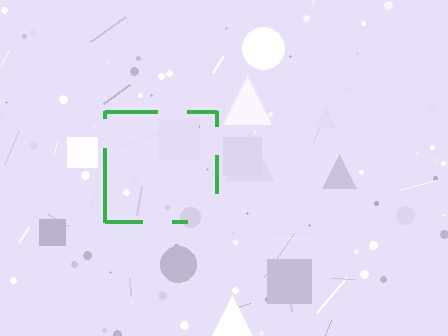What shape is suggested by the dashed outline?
The dashed outline suggests a square.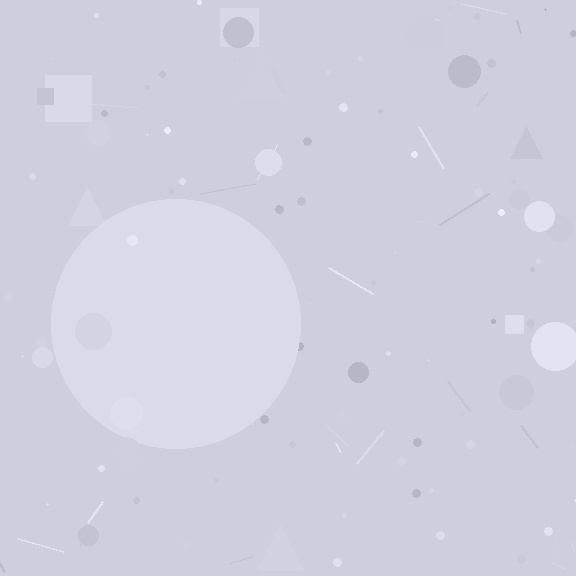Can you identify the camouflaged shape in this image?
The camouflaged shape is a circle.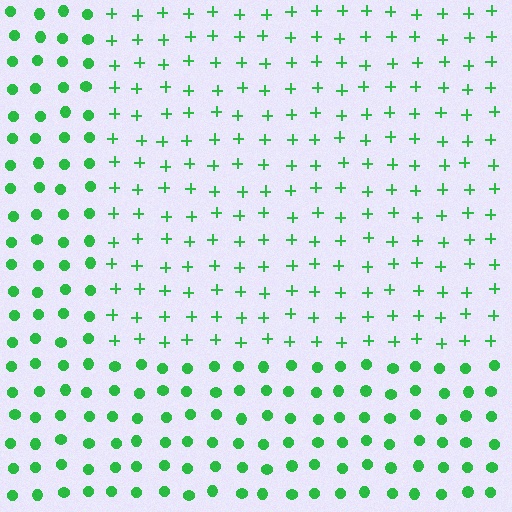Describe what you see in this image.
The image is filled with small green elements arranged in a uniform grid. A rectangle-shaped region contains plus signs, while the surrounding area contains circles. The boundary is defined purely by the change in element shape.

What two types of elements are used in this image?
The image uses plus signs inside the rectangle region and circles outside it.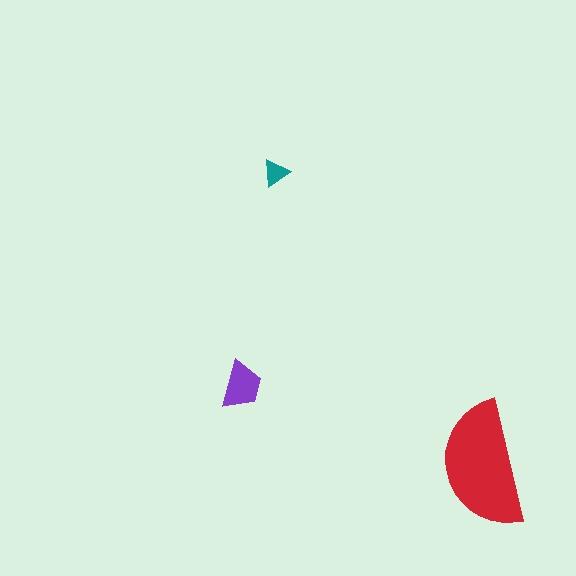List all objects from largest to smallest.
The red semicircle, the purple trapezoid, the teal triangle.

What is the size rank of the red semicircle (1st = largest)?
1st.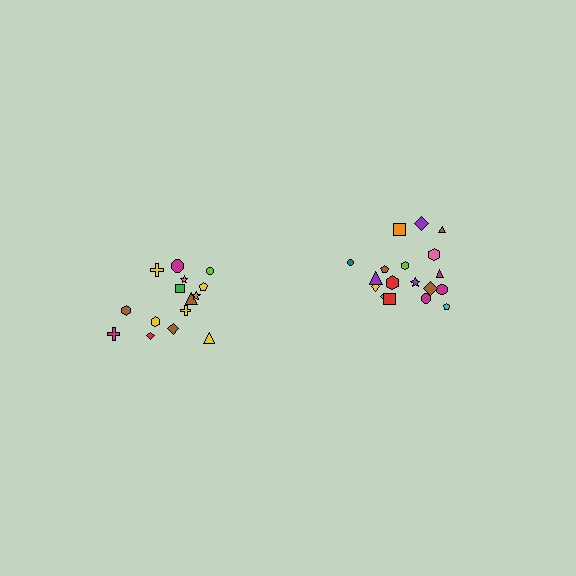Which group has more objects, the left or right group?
The right group.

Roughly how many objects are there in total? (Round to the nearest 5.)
Roughly 35 objects in total.